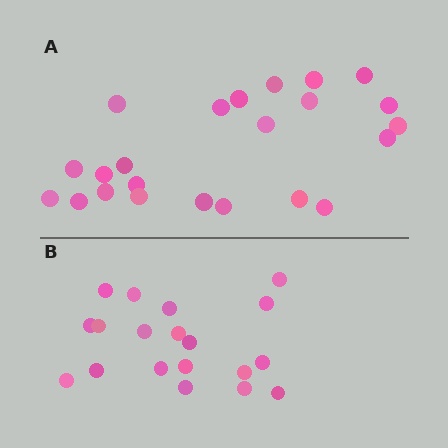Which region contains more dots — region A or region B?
Region A (the top region) has more dots.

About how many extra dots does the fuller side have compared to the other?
Region A has about 4 more dots than region B.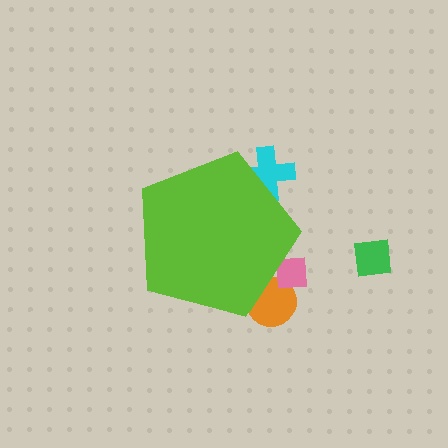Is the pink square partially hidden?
Yes, the pink square is partially hidden behind the lime pentagon.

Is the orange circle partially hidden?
Yes, the orange circle is partially hidden behind the lime pentagon.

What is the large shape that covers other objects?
A lime pentagon.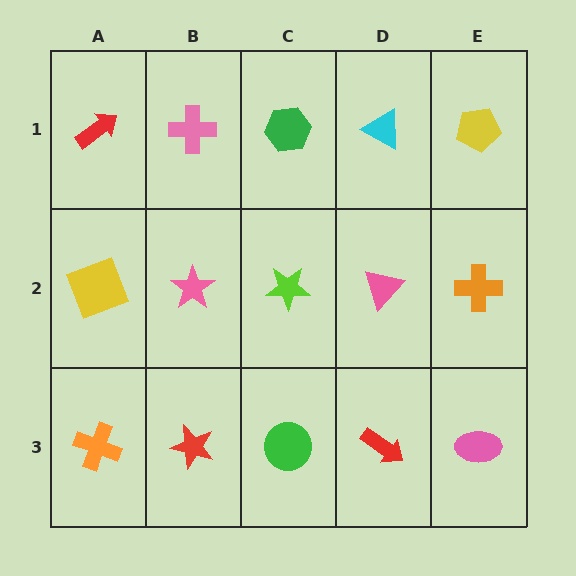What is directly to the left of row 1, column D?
A green hexagon.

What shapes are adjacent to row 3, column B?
A pink star (row 2, column B), an orange cross (row 3, column A), a green circle (row 3, column C).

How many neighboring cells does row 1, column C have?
3.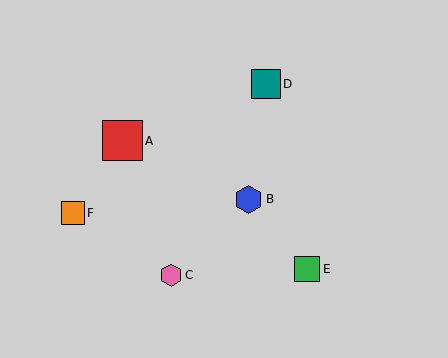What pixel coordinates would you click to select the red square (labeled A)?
Click at (123, 141) to select the red square A.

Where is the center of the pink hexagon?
The center of the pink hexagon is at (171, 275).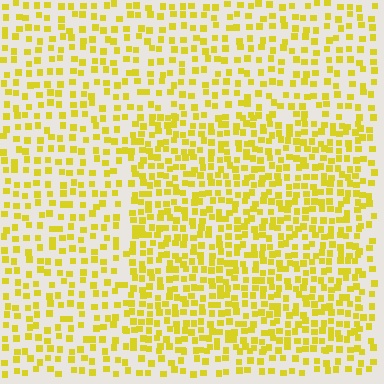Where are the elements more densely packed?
The elements are more densely packed inside the rectangle boundary.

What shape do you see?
I see a rectangle.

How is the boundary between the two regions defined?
The boundary is defined by a change in element density (approximately 1.7x ratio). All elements are the same color, size, and shape.